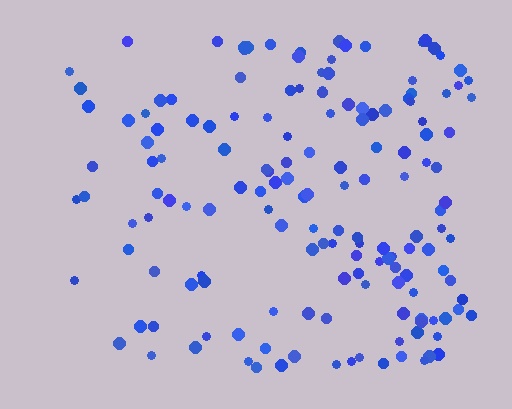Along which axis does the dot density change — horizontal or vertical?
Horizontal.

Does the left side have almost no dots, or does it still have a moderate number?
Still a moderate number, just noticeably fewer than the right.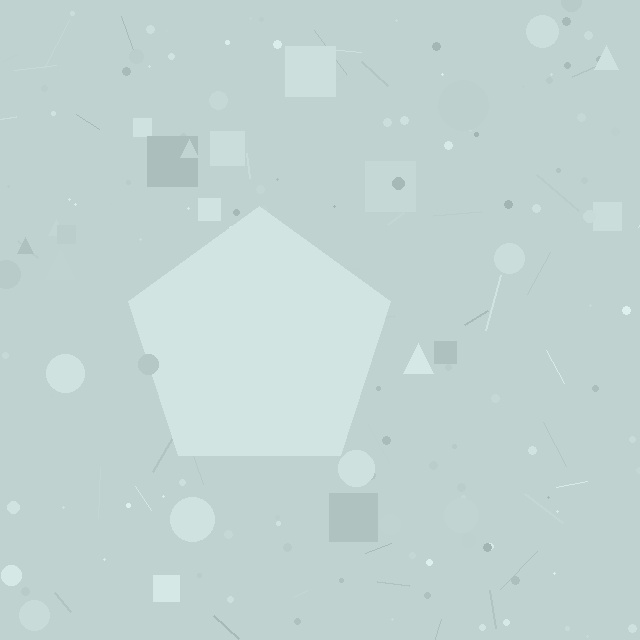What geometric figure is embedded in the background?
A pentagon is embedded in the background.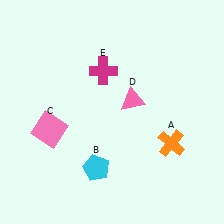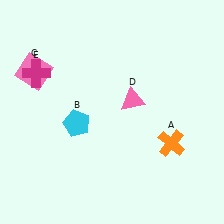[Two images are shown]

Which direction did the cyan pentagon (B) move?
The cyan pentagon (B) moved up.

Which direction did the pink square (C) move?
The pink square (C) moved up.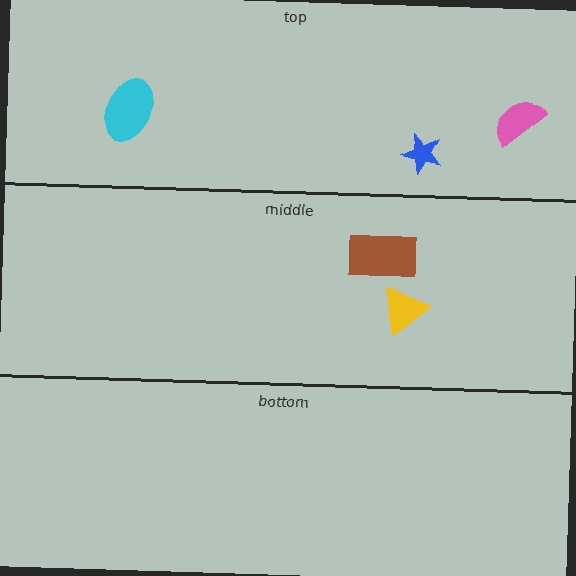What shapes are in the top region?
The blue star, the pink semicircle, the cyan ellipse.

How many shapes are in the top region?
3.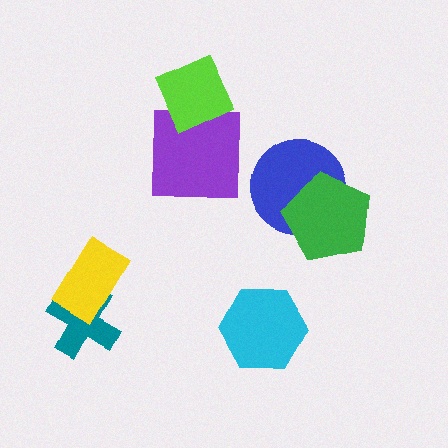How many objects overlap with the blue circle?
1 object overlaps with the blue circle.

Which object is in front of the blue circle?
The green pentagon is in front of the blue circle.